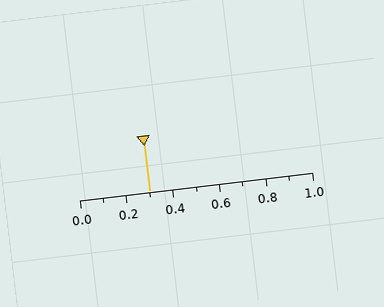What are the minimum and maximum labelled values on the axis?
The axis runs from 0.0 to 1.0.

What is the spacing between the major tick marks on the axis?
The major ticks are spaced 0.2 apart.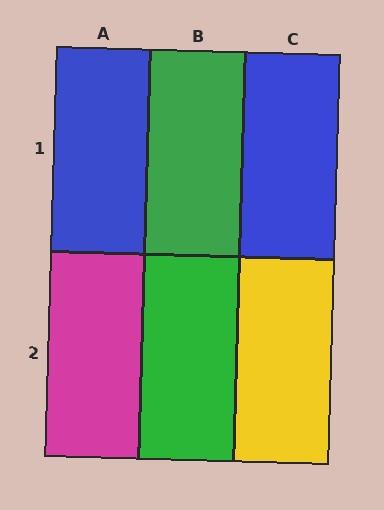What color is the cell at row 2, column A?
Magenta.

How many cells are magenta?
1 cell is magenta.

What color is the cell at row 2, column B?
Green.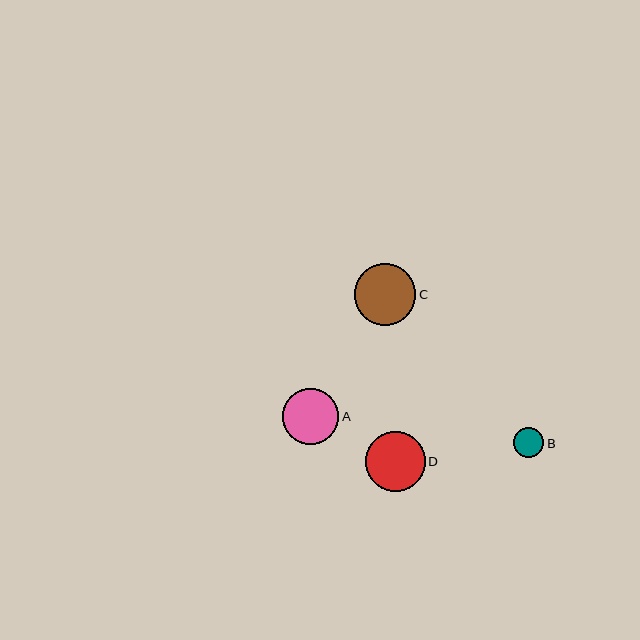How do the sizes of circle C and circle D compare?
Circle C and circle D are approximately the same size.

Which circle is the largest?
Circle C is the largest with a size of approximately 62 pixels.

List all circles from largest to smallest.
From largest to smallest: C, D, A, B.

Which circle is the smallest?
Circle B is the smallest with a size of approximately 30 pixels.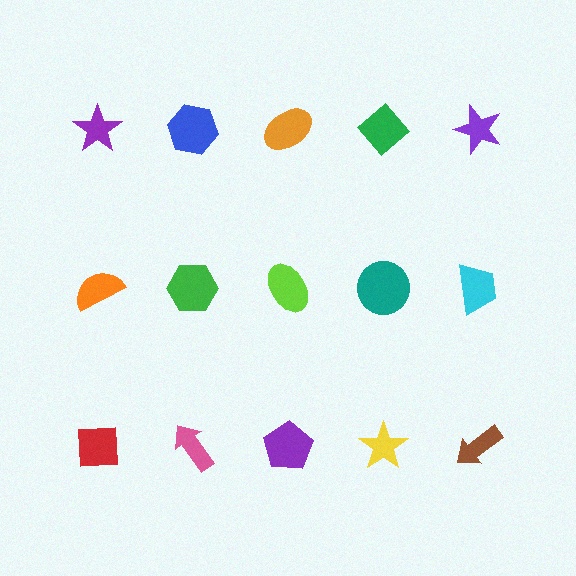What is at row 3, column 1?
A red square.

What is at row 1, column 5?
A purple star.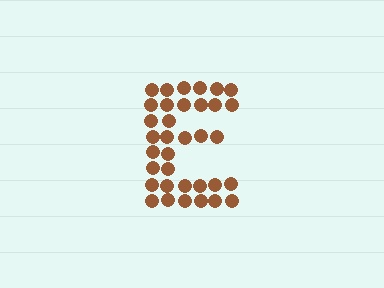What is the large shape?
The large shape is the letter E.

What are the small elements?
The small elements are circles.